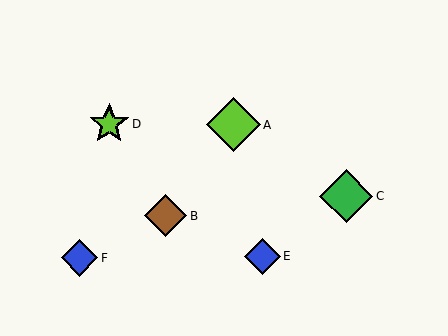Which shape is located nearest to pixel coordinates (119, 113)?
The lime star (labeled D) at (109, 124) is nearest to that location.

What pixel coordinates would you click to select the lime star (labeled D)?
Click at (109, 124) to select the lime star D.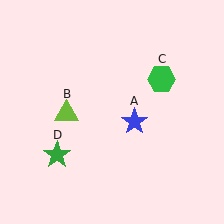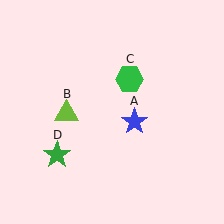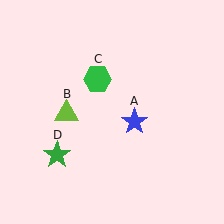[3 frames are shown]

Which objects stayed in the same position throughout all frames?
Blue star (object A) and lime triangle (object B) and green star (object D) remained stationary.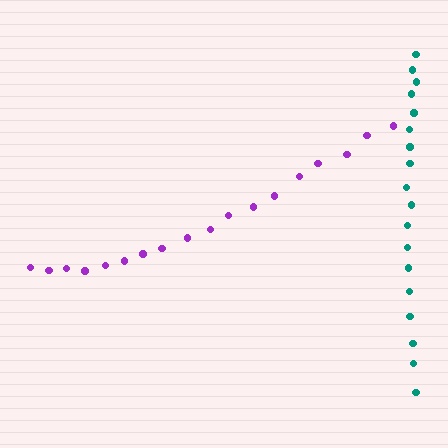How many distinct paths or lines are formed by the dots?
There are 2 distinct paths.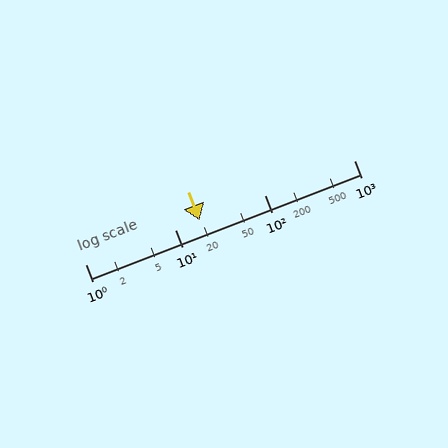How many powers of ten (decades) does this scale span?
The scale spans 3 decades, from 1 to 1000.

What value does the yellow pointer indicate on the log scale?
The pointer indicates approximately 19.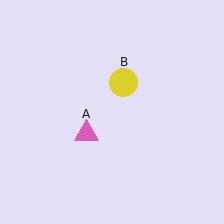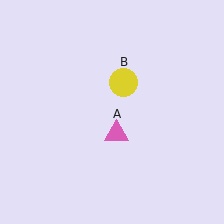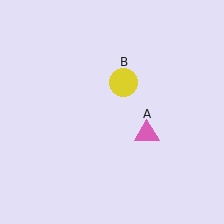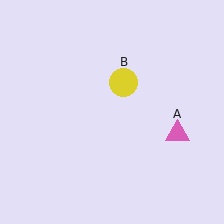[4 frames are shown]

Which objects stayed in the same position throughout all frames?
Yellow circle (object B) remained stationary.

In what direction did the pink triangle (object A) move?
The pink triangle (object A) moved right.